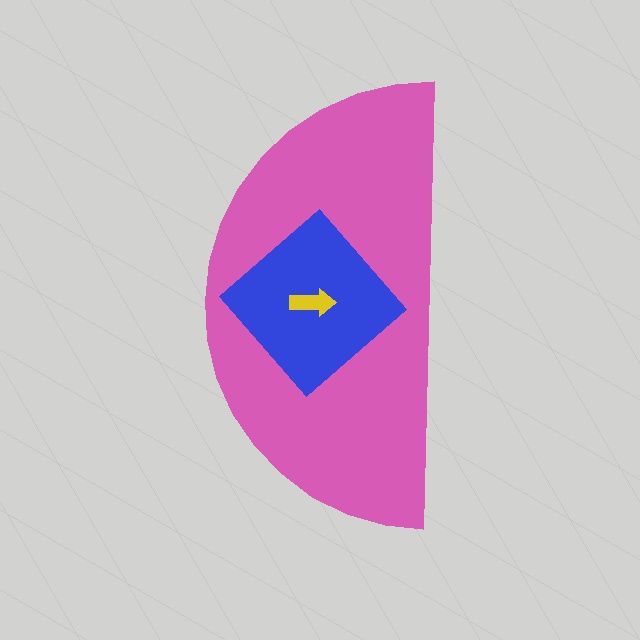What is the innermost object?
The yellow arrow.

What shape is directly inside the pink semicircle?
The blue diamond.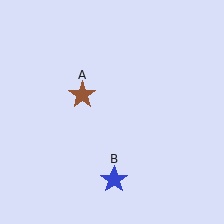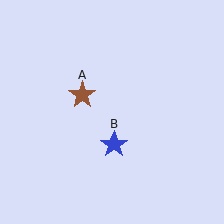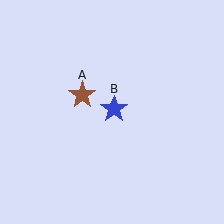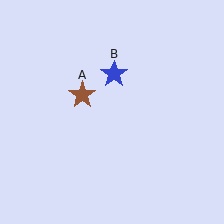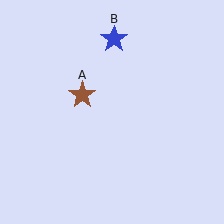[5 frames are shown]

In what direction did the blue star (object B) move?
The blue star (object B) moved up.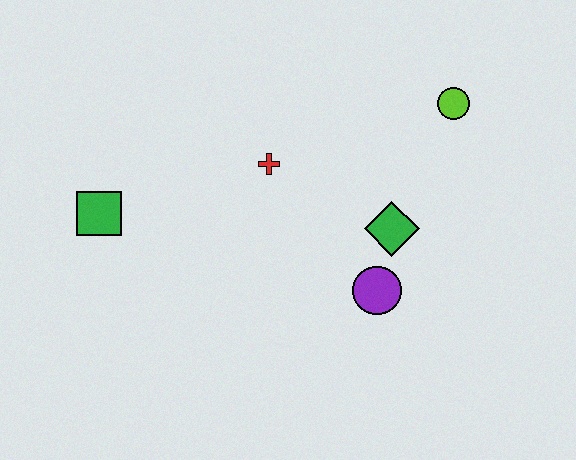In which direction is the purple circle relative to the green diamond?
The purple circle is below the green diamond.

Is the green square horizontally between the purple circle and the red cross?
No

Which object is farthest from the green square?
The lime circle is farthest from the green square.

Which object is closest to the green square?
The red cross is closest to the green square.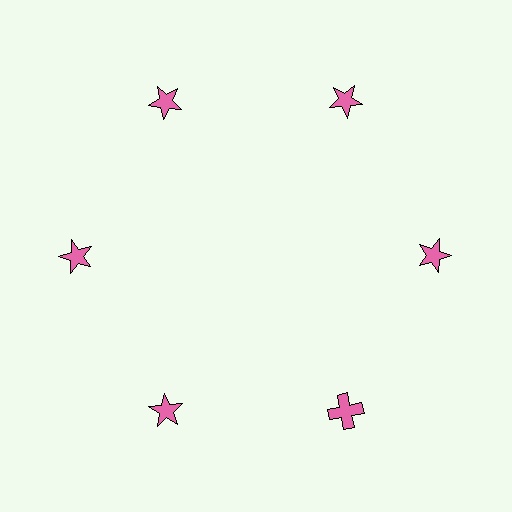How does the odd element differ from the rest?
It has a different shape: cross instead of star.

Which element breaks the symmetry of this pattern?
The pink cross at roughly the 5 o'clock position breaks the symmetry. All other shapes are pink stars.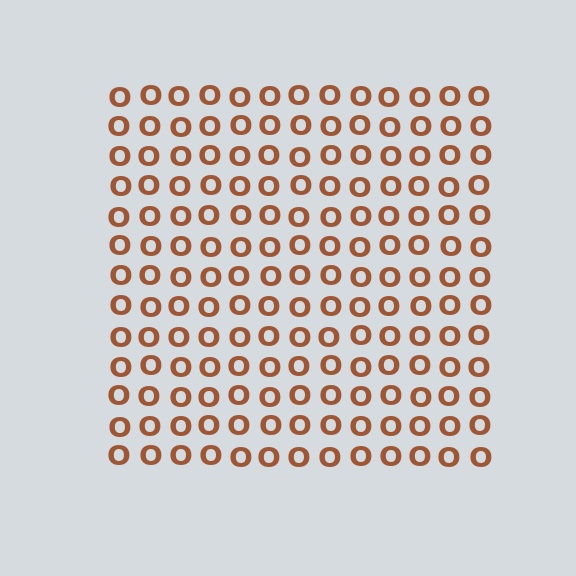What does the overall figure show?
The overall figure shows a square.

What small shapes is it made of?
It is made of small letter O's.